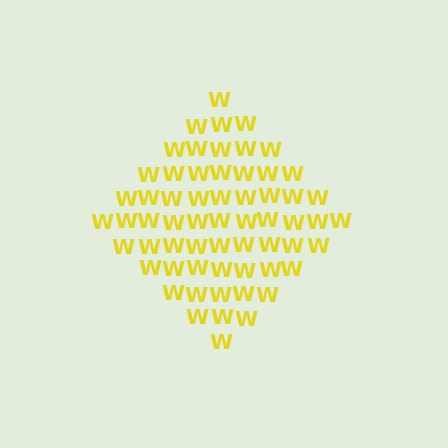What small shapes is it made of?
It is made of small letter W's.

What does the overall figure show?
The overall figure shows a diamond.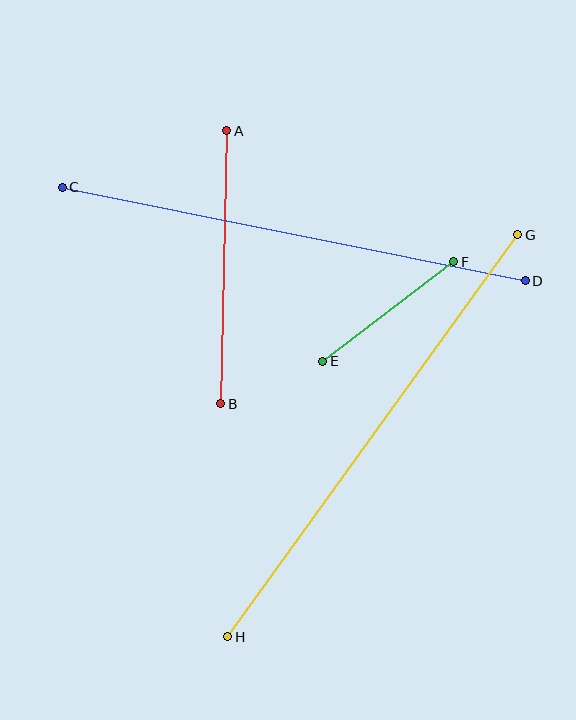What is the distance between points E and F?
The distance is approximately 164 pixels.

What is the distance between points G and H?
The distance is approximately 495 pixels.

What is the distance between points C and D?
The distance is approximately 473 pixels.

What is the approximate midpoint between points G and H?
The midpoint is at approximately (373, 436) pixels.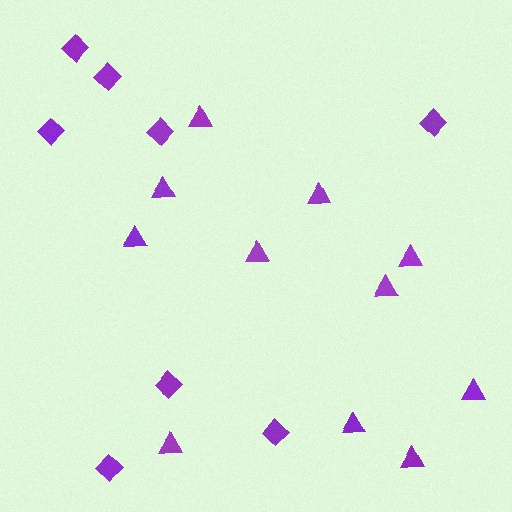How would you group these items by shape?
There are 2 groups: one group of triangles (11) and one group of diamonds (8).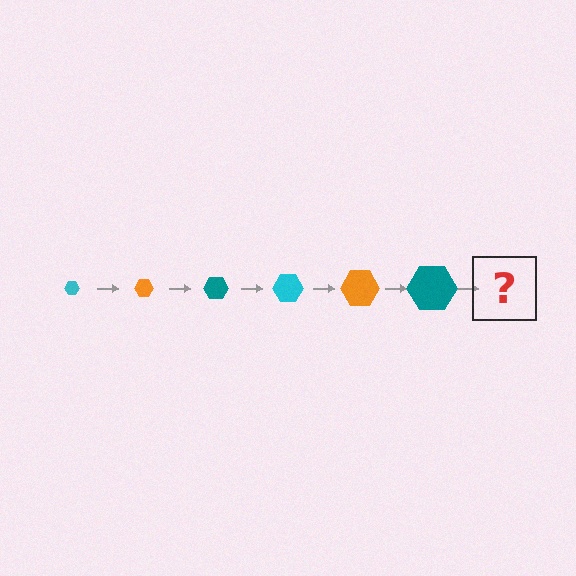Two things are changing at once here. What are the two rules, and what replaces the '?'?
The two rules are that the hexagon grows larger each step and the color cycles through cyan, orange, and teal. The '?' should be a cyan hexagon, larger than the previous one.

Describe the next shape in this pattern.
It should be a cyan hexagon, larger than the previous one.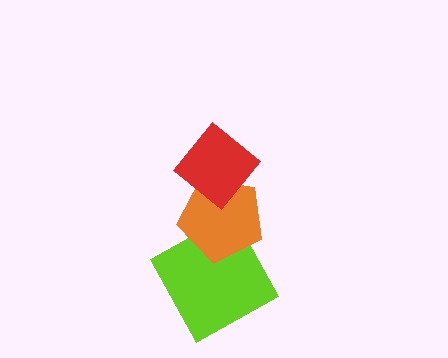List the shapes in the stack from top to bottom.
From top to bottom: the red diamond, the orange pentagon, the lime square.